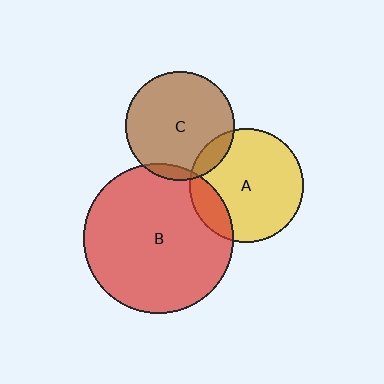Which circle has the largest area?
Circle B (red).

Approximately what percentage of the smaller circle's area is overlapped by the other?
Approximately 15%.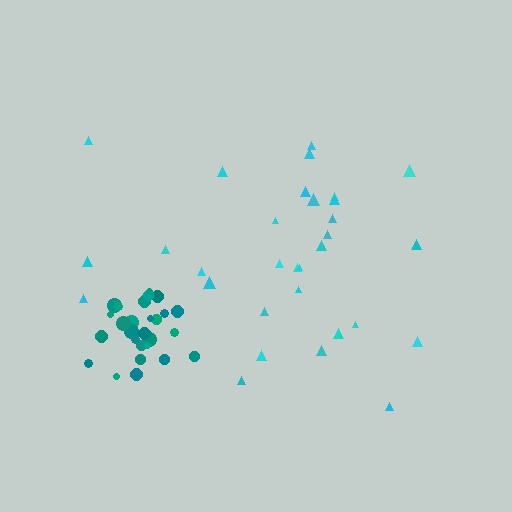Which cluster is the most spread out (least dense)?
Cyan.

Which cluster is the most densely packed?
Teal.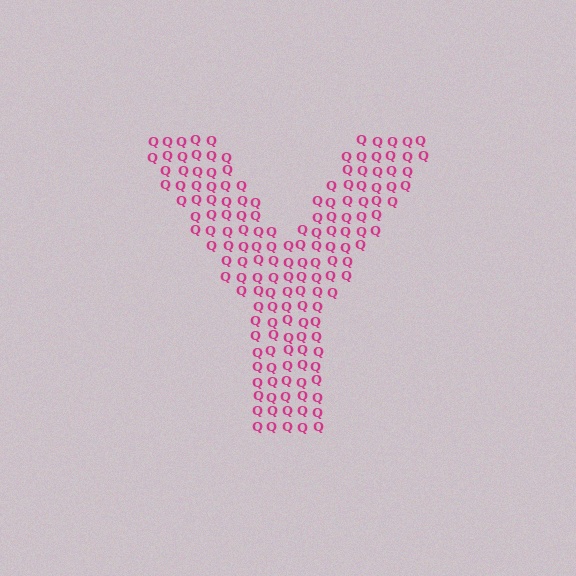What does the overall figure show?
The overall figure shows the letter Y.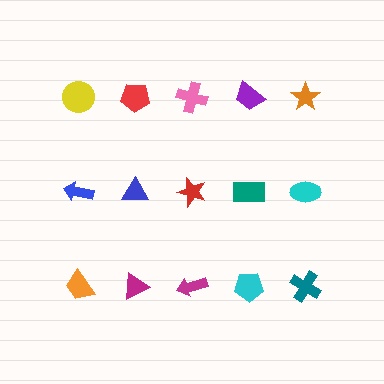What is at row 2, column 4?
A teal rectangle.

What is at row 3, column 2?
A magenta triangle.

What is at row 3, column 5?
A teal cross.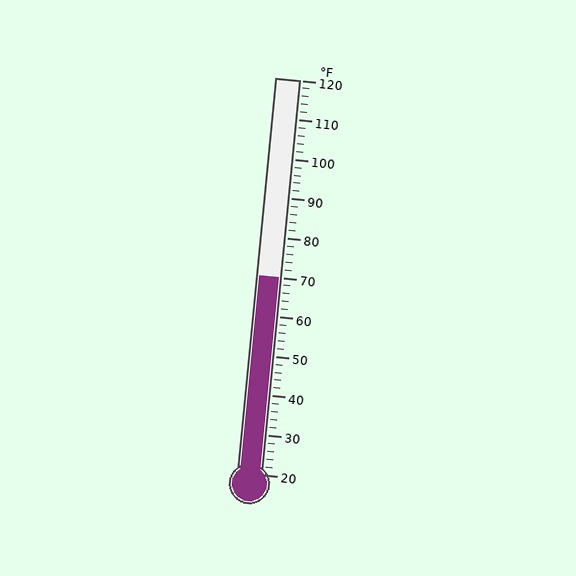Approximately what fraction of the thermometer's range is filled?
The thermometer is filled to approximately 50% of its range.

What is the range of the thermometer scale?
The thermometer scale ranges from 20°F to 120°F.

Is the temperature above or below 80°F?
The temperature is below 80°F.